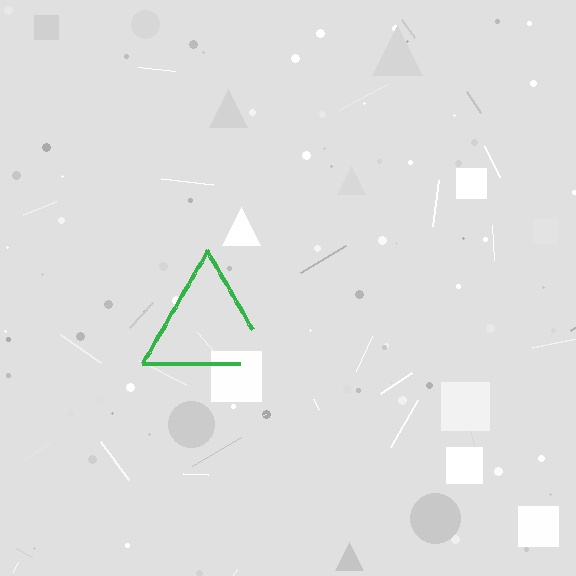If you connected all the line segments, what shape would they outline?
They would outline a triangle.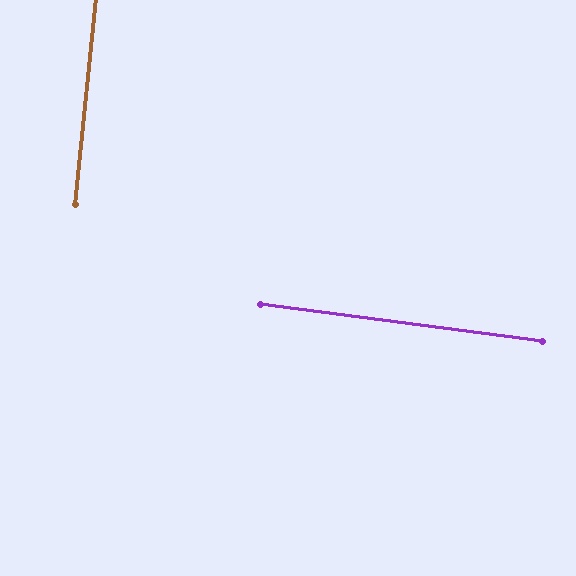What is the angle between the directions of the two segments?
Approximately 88 degrees.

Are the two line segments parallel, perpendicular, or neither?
Perpendicular — they meet at approximately 88°.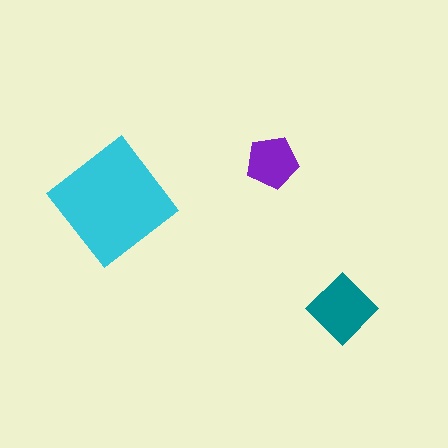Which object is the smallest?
The purple pentagon.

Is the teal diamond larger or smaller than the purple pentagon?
Larger.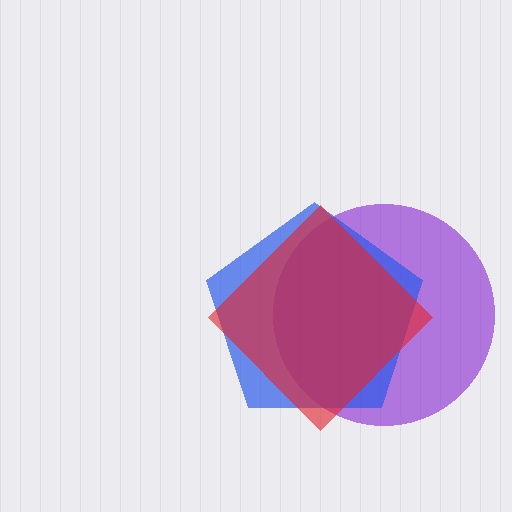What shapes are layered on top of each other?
The layered shapes are: a purple circle, a blue pentagon, a red diamond.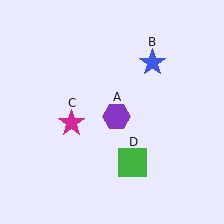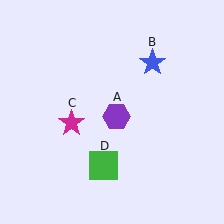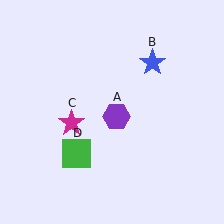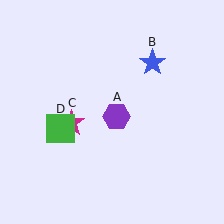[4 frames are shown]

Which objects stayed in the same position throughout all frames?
Purple hexagon (object A) and blue star (object B) and magenta star (object C) remained stationary.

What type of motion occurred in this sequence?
The green square (object D) rotated clockwise around the center of the scene.